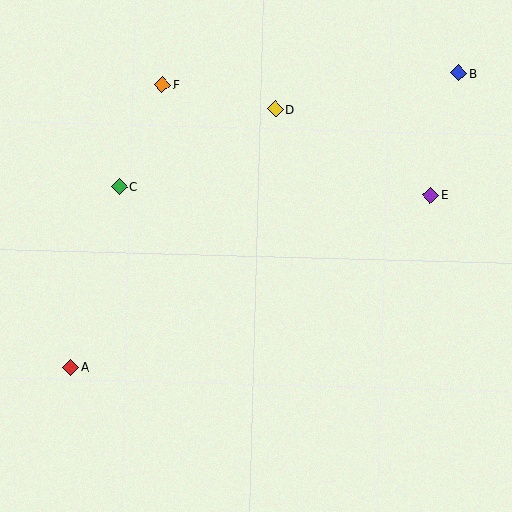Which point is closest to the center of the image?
Point D at (275, 109) is closest to the center.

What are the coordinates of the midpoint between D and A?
The midpoint between D and A is at (173, 238).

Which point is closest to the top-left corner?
Point F is closest to the top-left corner.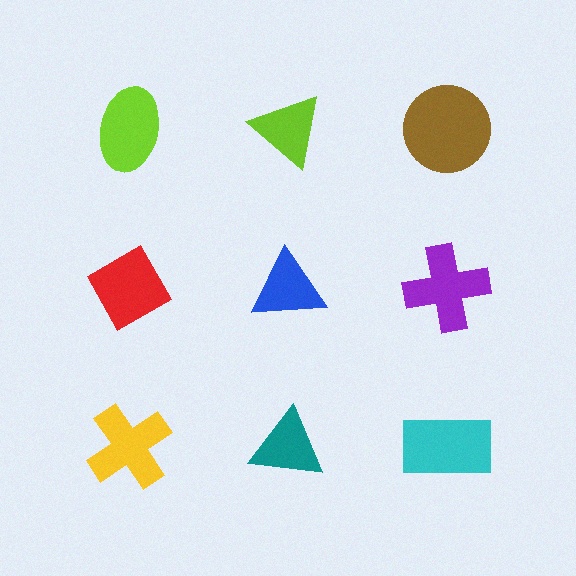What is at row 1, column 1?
A lime ellipse.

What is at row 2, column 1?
A red diamond.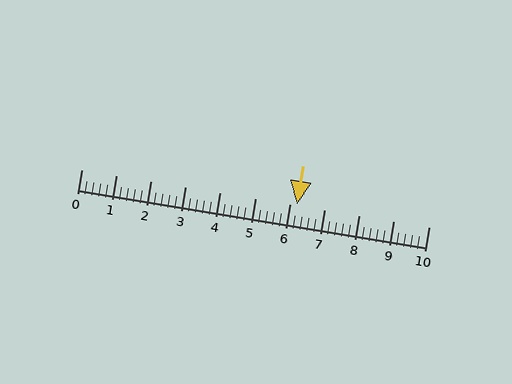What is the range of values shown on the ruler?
The ruler shows values from 0 to 10.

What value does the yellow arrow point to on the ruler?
The yellow arrow points to approximately 6.2.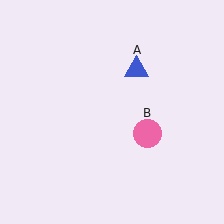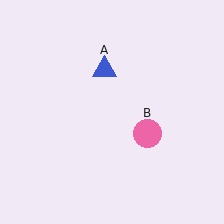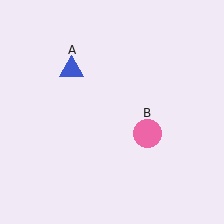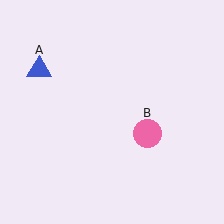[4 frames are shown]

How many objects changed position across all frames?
1 object changed position: blue triangle (object A).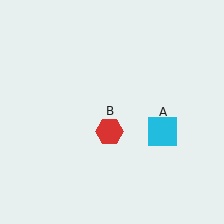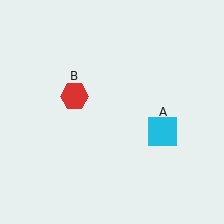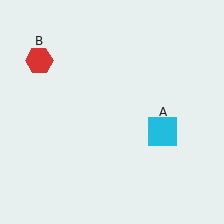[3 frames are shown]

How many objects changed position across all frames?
1 object changed position: red hexagon (object B).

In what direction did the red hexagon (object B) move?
The red hexagon (object B) moved up and to the left.